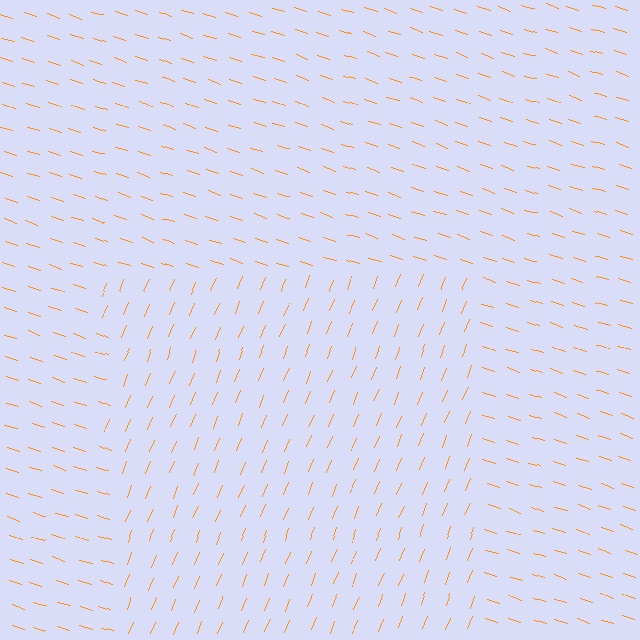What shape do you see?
I see a rectangle.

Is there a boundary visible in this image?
Yes, there is a texture boundary formed by a change in line orientation.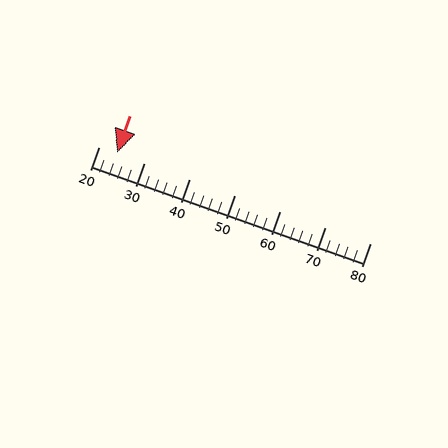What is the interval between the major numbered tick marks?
The major tick marks are spaced 10 units apart.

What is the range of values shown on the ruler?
The ruler shows values from 20 to 80.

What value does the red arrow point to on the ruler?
The red arrow points to approximately 24.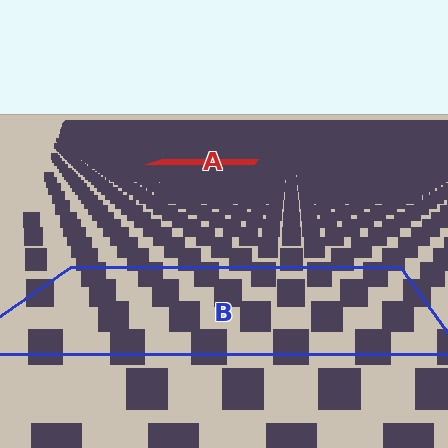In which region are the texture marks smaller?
The texture marks are smaller in region A, because it is farther away.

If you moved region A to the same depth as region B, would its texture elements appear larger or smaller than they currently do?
They would appear larger. At a closer depth, the same texture elements are projected at a bigger on-screen size.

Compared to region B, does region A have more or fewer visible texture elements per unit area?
Region A has more texture elements per unit area — they are packed more densely because it is farther away.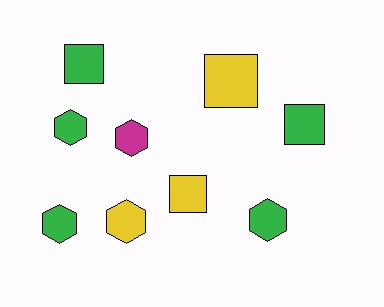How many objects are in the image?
There are 9 objects.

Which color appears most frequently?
Green, with 5 objects.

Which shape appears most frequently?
Hexagon, with 5 objects.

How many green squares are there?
There are 2 green squares.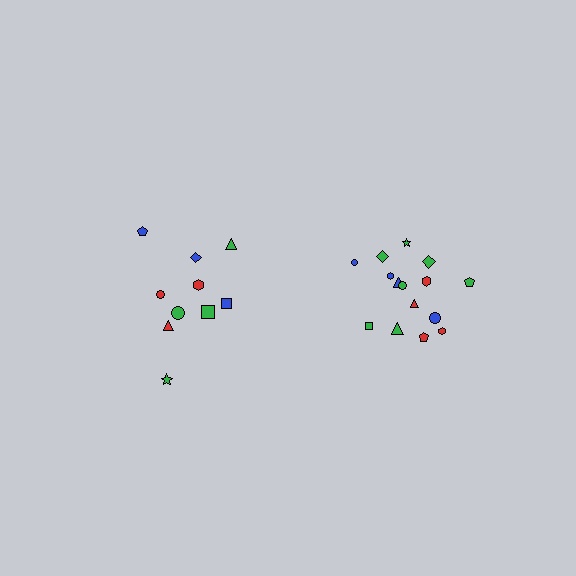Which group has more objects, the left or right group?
The right group.